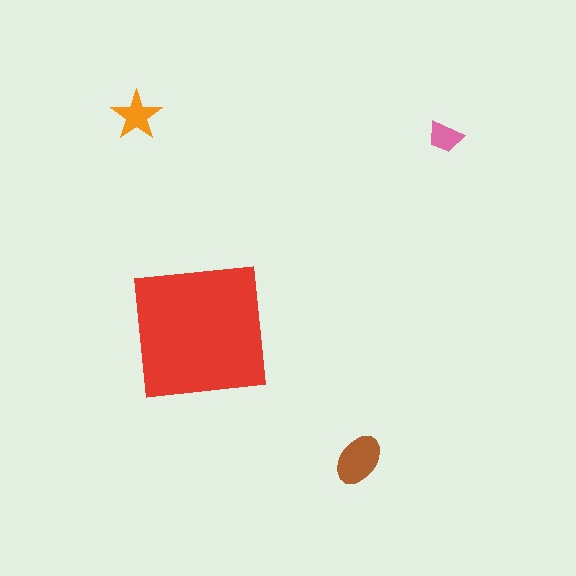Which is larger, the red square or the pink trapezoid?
The red square.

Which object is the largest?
The red square.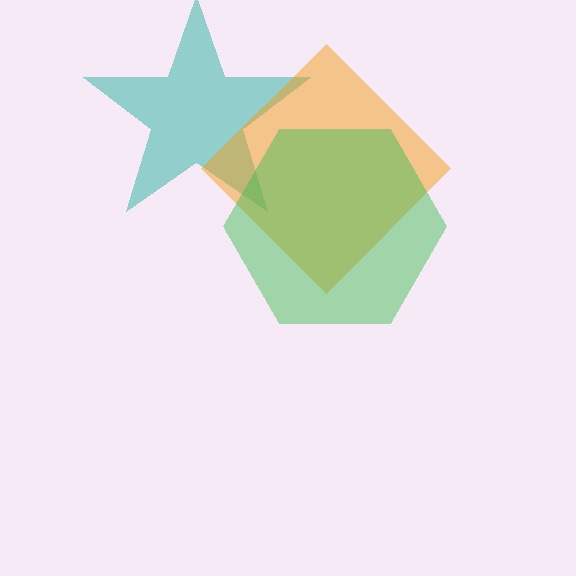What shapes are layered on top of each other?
The layered shapes are: a teal star, an orange diamond, a green hexagon.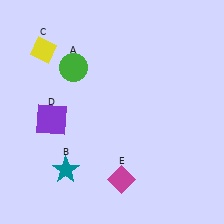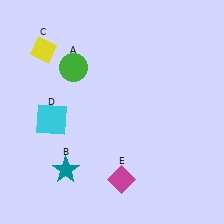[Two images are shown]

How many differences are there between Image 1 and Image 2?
There is 1 difference between the two images.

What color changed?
The square (D) changed from purple in Image 1 to cyan in Image 2.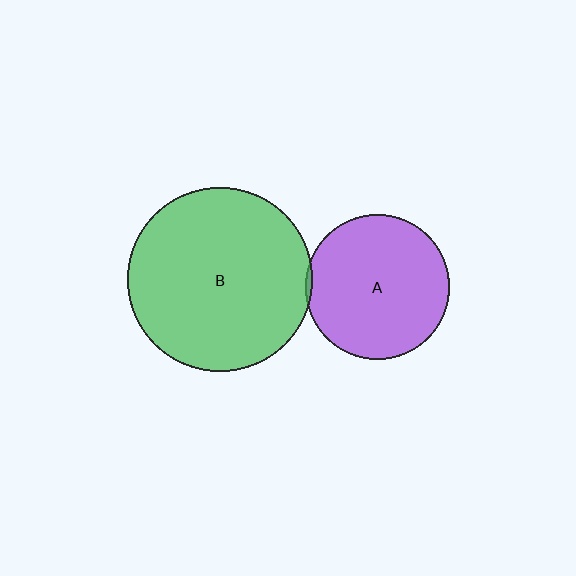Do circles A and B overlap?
Yes.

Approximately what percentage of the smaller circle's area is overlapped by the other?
Approximately 5%.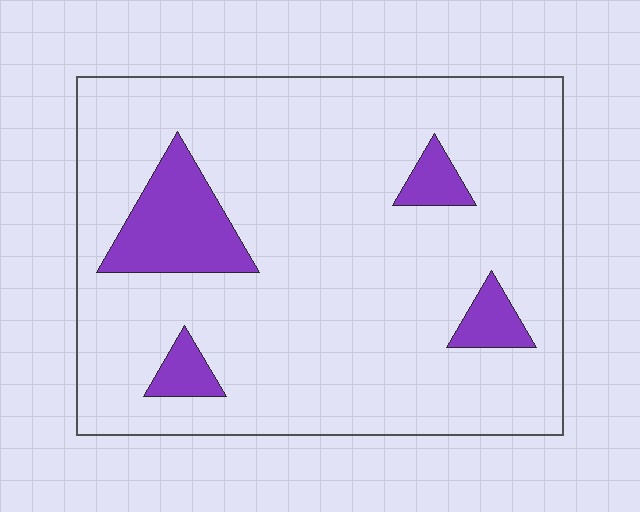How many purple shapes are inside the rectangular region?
4.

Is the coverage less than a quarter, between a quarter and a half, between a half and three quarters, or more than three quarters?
Less than a quarter.